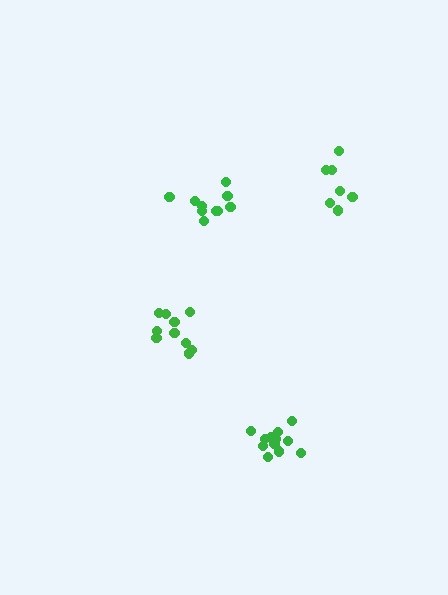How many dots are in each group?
Group 1: 10 dots, Group 2: 12 dots, Group 3: 11 dots, Group 4: 7 dots (40 total).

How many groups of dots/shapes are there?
There are 4 groups.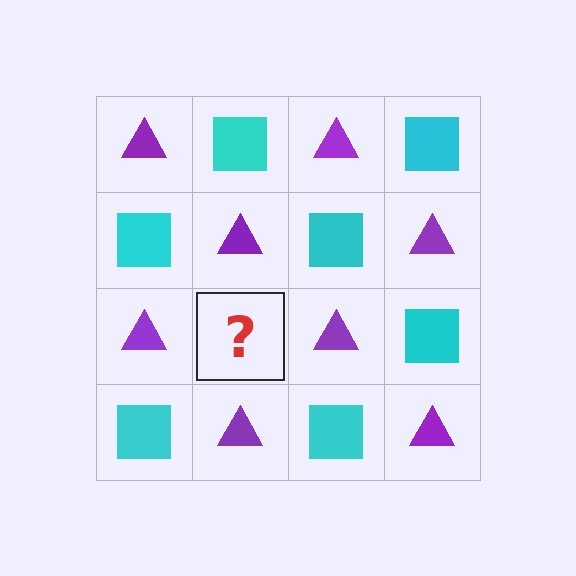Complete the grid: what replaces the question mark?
The question mark should be replaced with a cyan square.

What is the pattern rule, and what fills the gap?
The rule is that it alternates purple triangle and cyan square in a checkerboard pattern. The gap should be filled with a cyan square.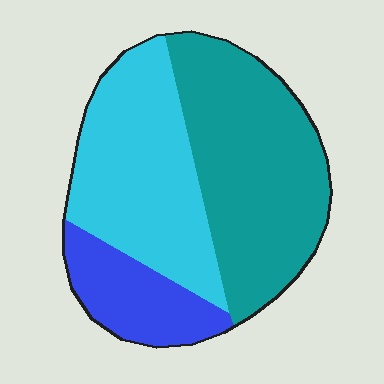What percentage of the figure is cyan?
Cyan covers around 40% of the figure.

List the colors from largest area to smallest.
From largest to smallest: teal, cyan, blue.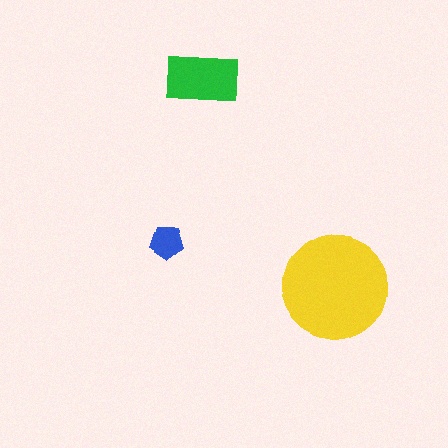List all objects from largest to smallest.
The yellow circle, the green rectangle, the blue pentagon.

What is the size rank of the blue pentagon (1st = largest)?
3rd.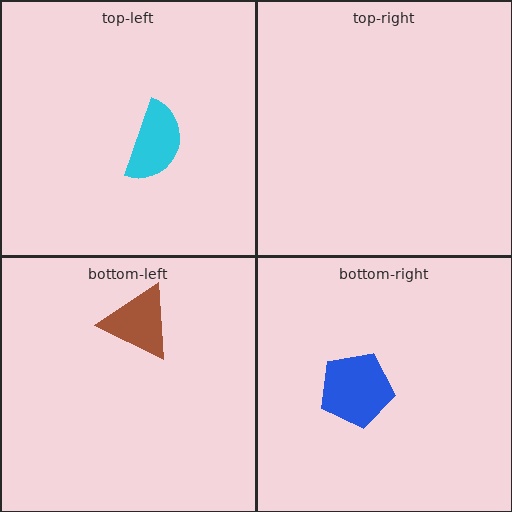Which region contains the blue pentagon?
The bottom-right region.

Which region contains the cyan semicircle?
The top-left region.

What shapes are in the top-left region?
The cyan semicircle.